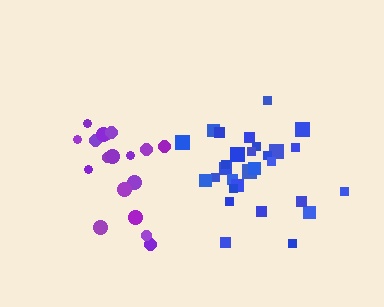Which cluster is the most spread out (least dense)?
Purple.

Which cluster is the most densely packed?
Blue.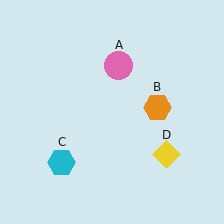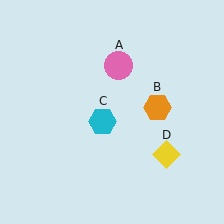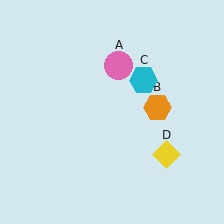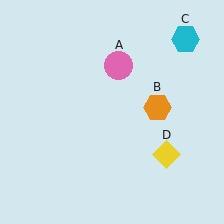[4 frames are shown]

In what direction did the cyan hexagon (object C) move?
The cyan hexagon (object C) moved up and to the right.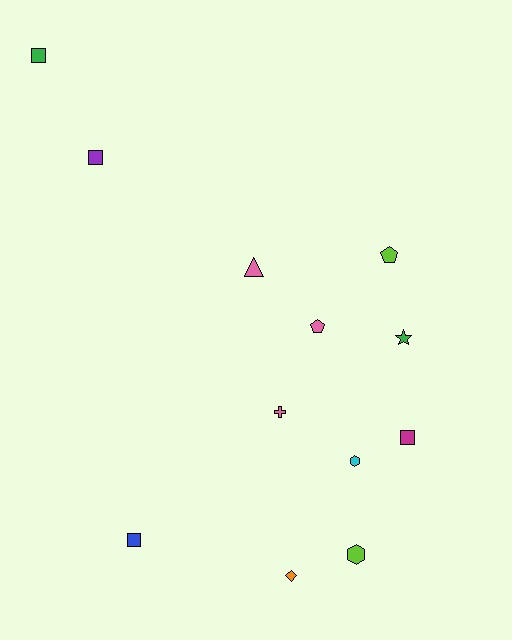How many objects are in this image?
There are 12 objects.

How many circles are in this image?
There are no circles.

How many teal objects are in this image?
There are no teal objects.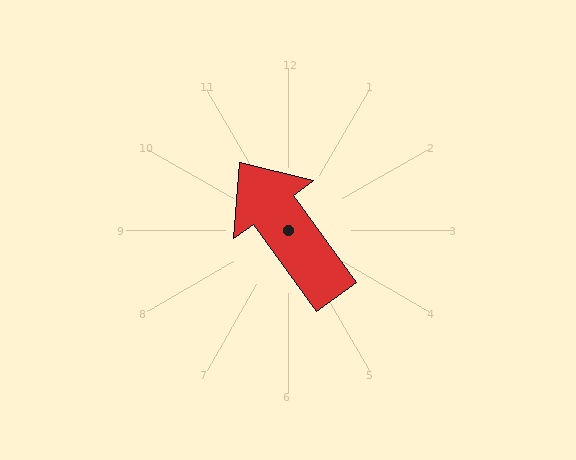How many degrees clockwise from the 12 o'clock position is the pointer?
Approximately 324 degrees.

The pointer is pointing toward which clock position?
Roughly 11 o'clock.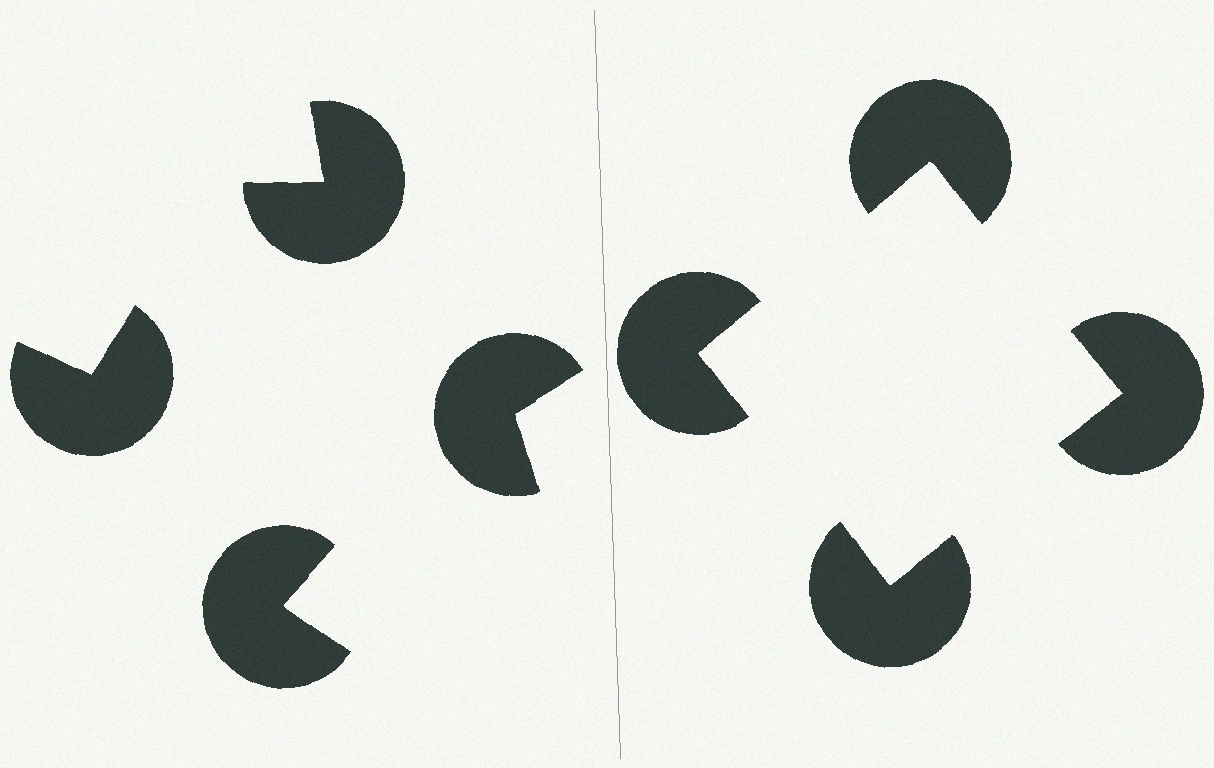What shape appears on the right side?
An illusory square.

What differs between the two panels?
The pac-man discs are positioned identically on both sides; only the wedge orientations differ. On the right they align to a square; on the left they are misaligned.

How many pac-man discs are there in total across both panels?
8 — 4 on each side.